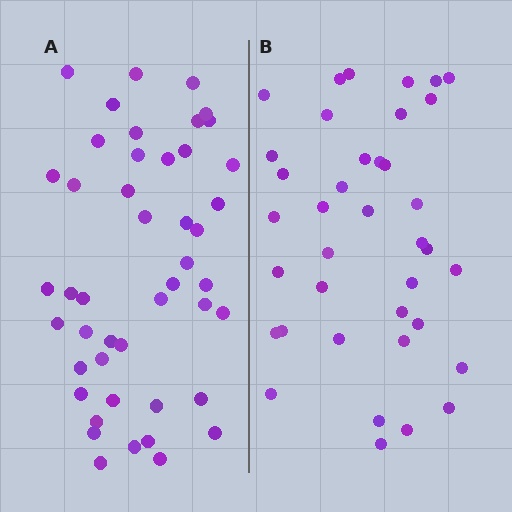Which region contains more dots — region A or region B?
Region A (the left region) has more dots.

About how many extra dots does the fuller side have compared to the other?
Region A has roughly 8 or so more dots than region B.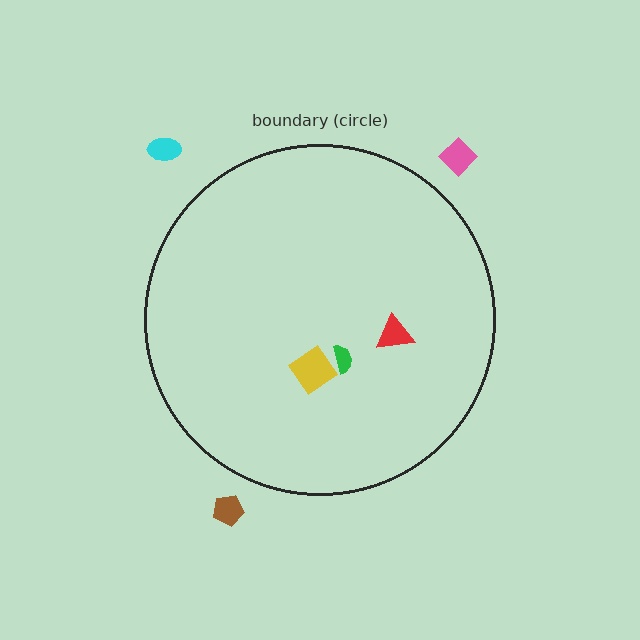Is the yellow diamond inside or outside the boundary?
Inside.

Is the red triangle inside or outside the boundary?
Inside.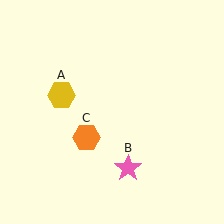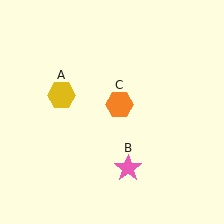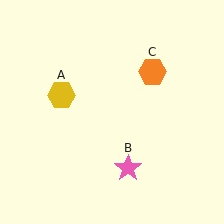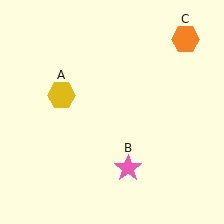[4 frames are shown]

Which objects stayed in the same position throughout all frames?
Yellow hexagon (object A) and pink star (object B) remained stationary.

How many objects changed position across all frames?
1 object changed position: orange hexagon (object C).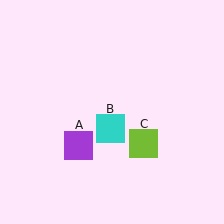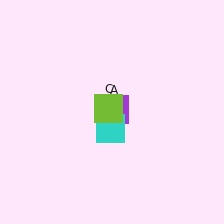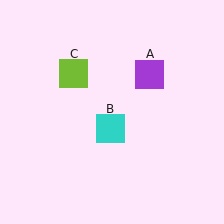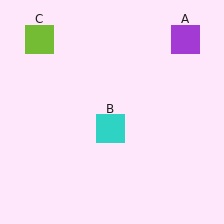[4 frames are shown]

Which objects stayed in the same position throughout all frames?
Cyan square (object B) remained stationary.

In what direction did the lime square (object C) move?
The lime square (object C) moved up and to the left.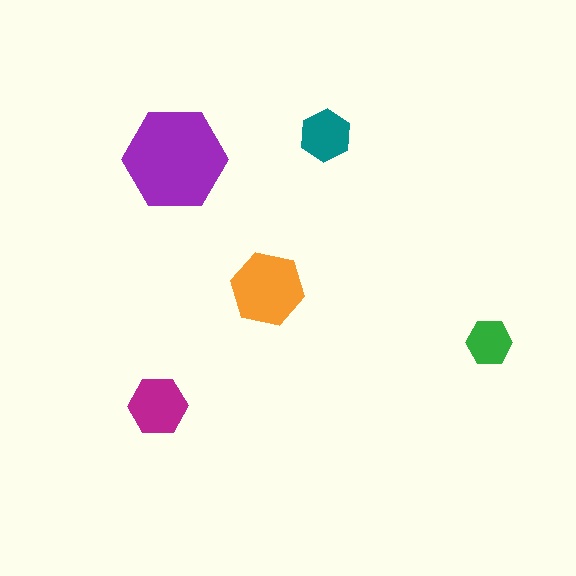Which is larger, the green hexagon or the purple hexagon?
The purple one.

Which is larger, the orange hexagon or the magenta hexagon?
The orange one.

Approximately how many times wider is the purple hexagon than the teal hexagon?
About 2 times wider.